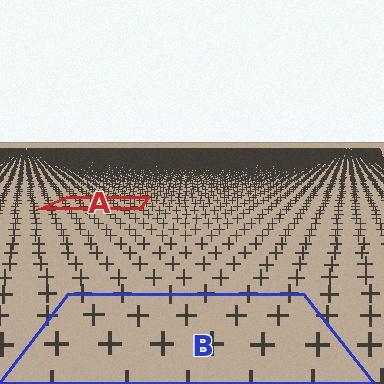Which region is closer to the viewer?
Region B is closer. The texture elements there are larger and more spread out.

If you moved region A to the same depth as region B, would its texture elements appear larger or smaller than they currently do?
They would appear larger. At a closer depth, the same texture elements are projected at a bigger on-screen size.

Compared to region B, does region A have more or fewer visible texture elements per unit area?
Region A has more texture elements per unit area — they are packed more densely because it is farther away.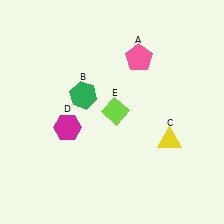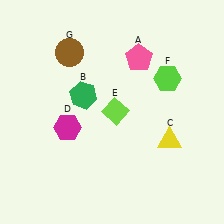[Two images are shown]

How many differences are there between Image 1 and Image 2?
There are 2 differences between the two images.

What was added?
A lime hexagon (F), a brown circle (G) were added in Image 2.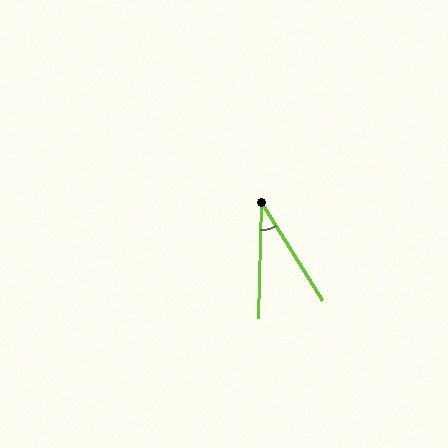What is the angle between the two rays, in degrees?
Approximately 33 degrees.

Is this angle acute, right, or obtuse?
It is acute.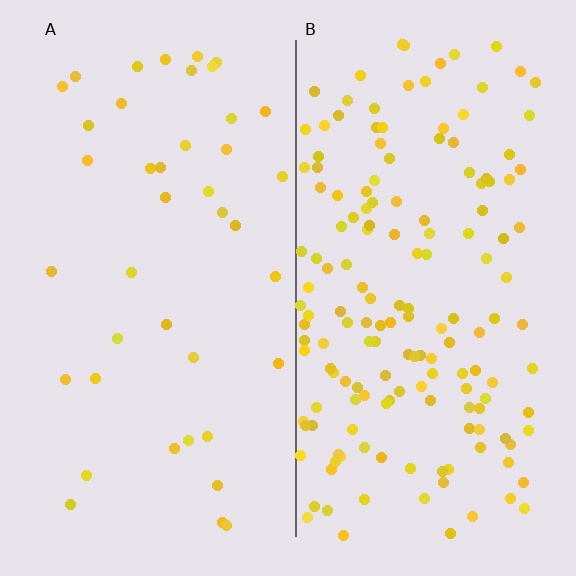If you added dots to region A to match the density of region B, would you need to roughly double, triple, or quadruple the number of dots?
Approximately quadruple.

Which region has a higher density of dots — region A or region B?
B (the right).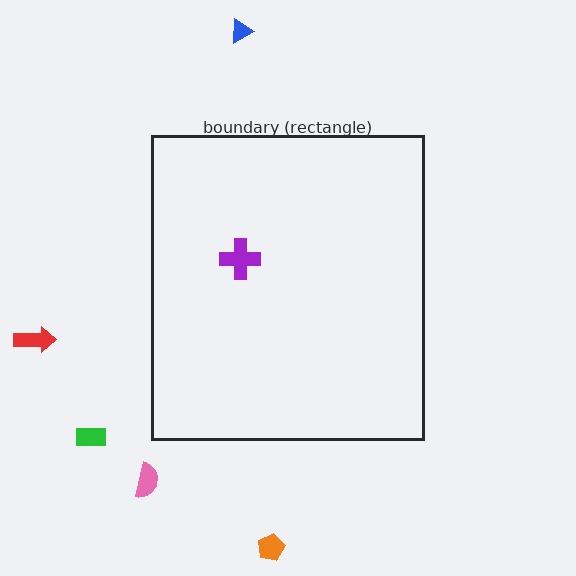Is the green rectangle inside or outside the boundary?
Outside.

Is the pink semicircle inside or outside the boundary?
Outside.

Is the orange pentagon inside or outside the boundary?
Outside.